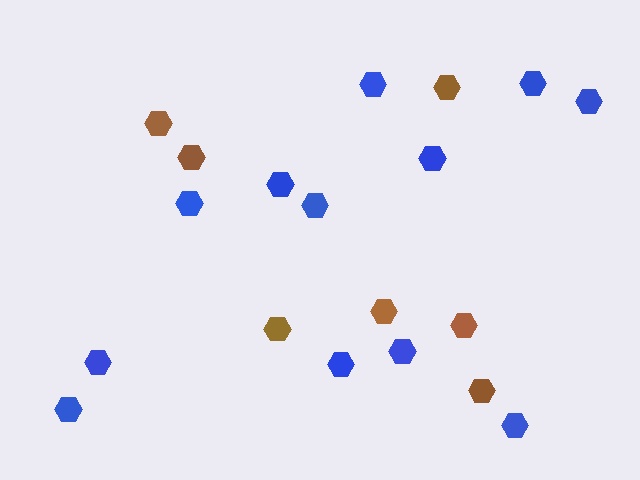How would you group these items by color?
There are 2 groups: one group of brown hexagons (7) and one group of blue hexagons (12).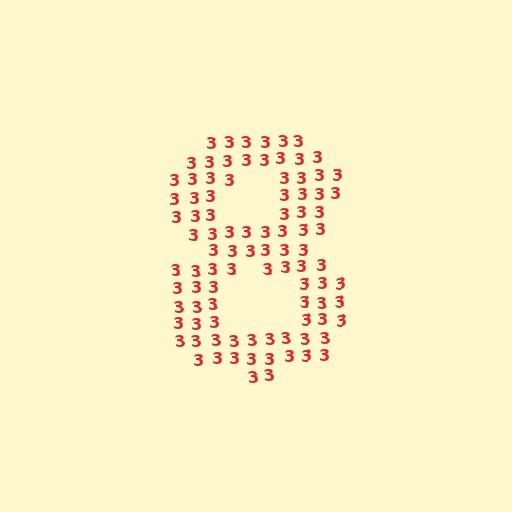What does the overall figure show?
The overall figure shows the digit 8.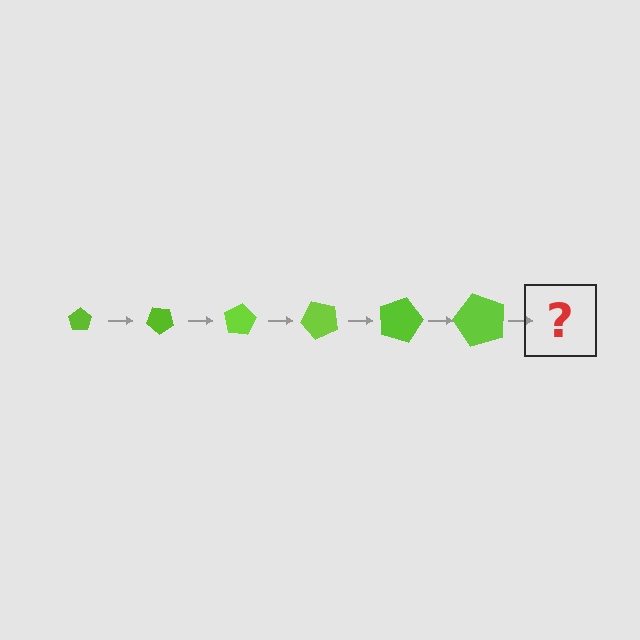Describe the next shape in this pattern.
It should be a pentagon, larger than the previous one and rotated 240 degrees from the start.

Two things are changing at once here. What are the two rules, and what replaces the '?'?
The two rules are that the pentagon grows larger each step and it rotates 40 degrees each step. The '?' should be a pentagon, larger than the previous one and rotated 240 degrees from the start.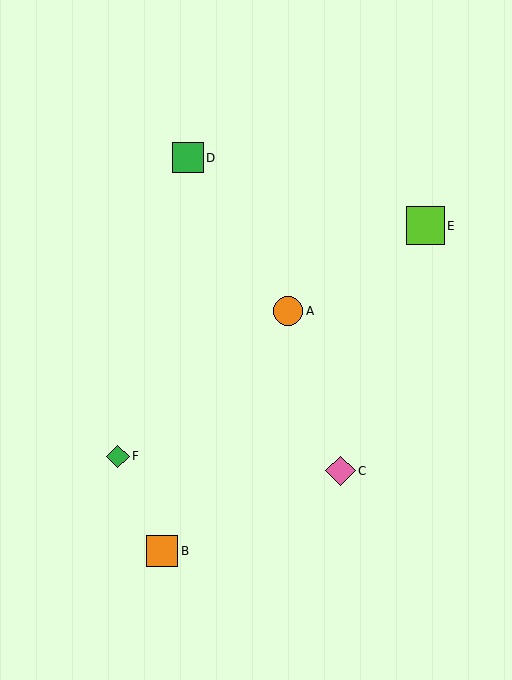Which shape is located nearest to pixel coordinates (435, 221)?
The lime square (labeled E) at (426, 226) is nearest to that location.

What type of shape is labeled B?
Shape B is an orange square.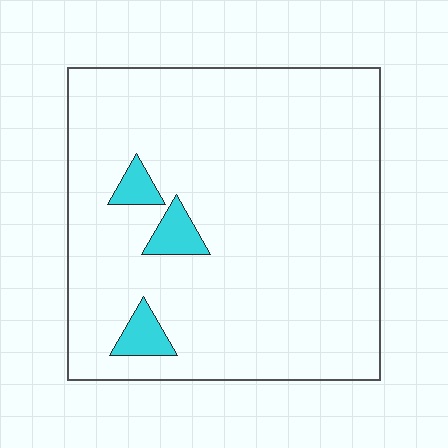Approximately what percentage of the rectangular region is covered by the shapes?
Approximately 5%.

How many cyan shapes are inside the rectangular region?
3.